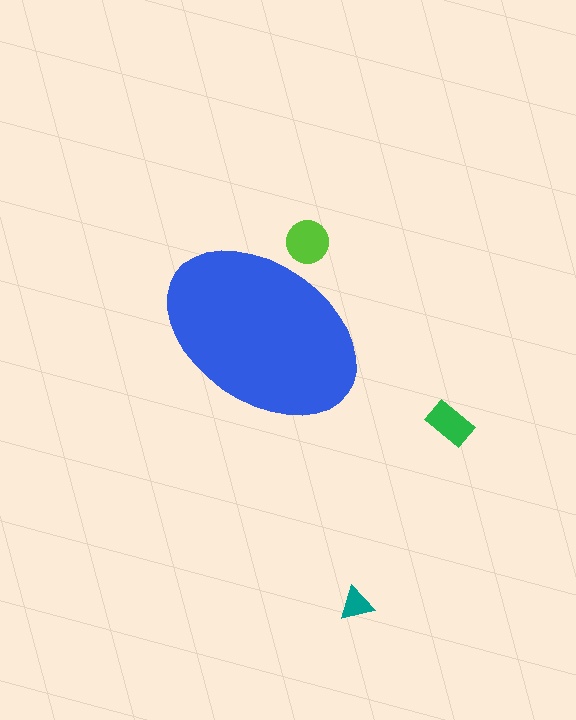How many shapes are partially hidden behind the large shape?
1 shape is partially hidden.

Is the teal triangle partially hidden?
No, the teal triangle is fully visible.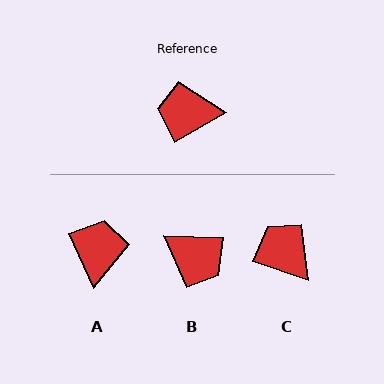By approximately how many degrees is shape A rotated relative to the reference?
Approximately 96 degrees clockwise.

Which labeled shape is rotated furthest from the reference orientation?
B, about 148 degrees away.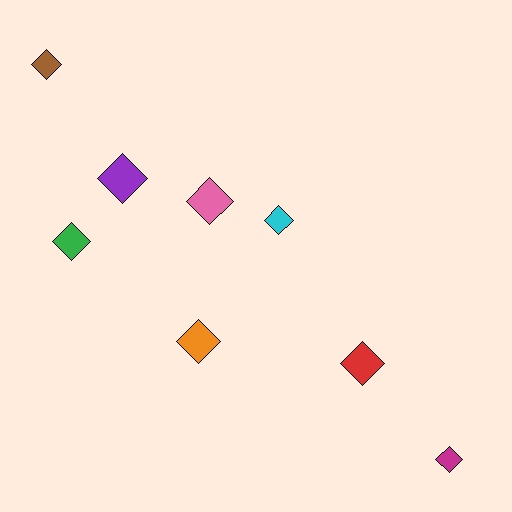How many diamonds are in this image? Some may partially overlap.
There are 8 diamonds.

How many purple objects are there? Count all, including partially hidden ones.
There is 1 purple object.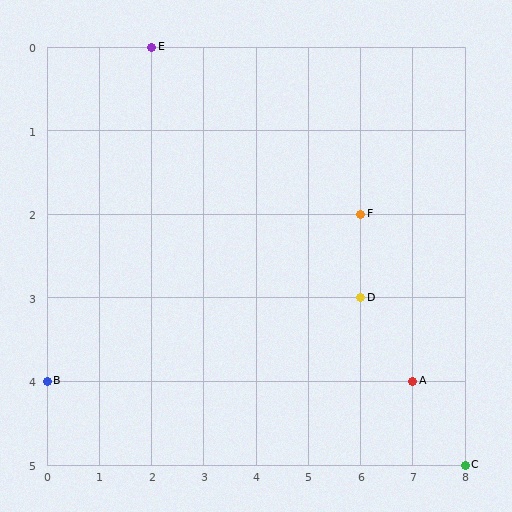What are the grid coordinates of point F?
Point F is at grid coordinates (6, 2).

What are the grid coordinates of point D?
Point D is at grid coordinates (6, 3).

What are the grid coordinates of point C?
Point C is at grid coordinates (8, 5).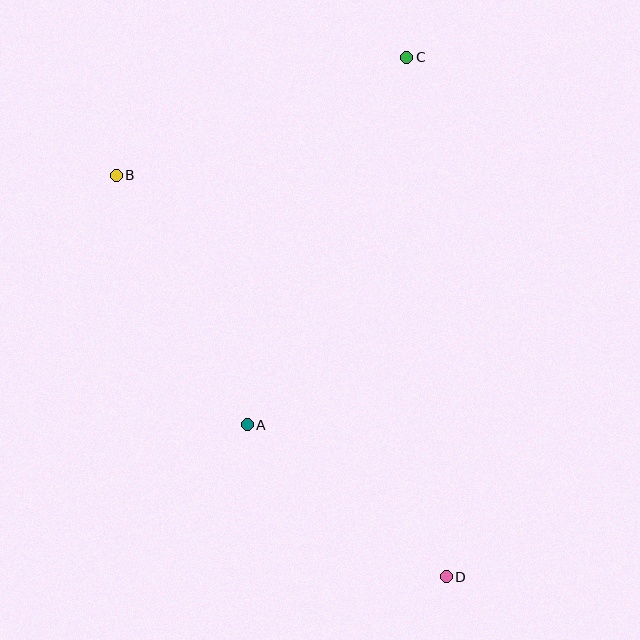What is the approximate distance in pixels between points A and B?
The distance between A and B is approximately 282 pixels.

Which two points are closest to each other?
Points A and D are closest to each other.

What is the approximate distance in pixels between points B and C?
The distance between B and C is approximately 313 pixels.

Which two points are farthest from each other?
Points C and D are farthest from each other.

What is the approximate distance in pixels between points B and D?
The distance between B and D is approximately 520 pixels.